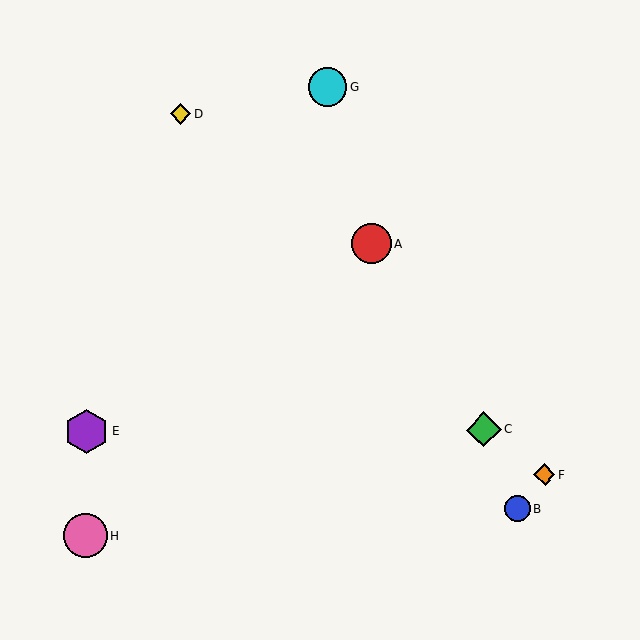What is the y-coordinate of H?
Object H is at y≈535.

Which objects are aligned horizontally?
Objects C, E are aligned horizontally.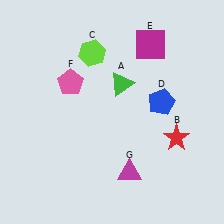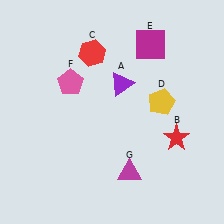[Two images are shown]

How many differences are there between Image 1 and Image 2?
There are 3 differences between the two images.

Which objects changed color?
A changed from green to purple. C changed from lime to red. D changed from blue to yellow.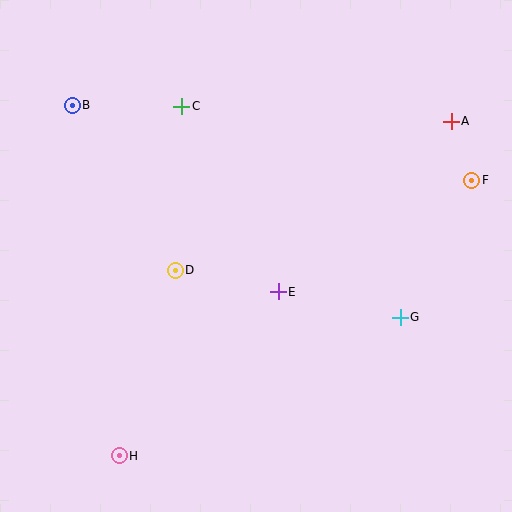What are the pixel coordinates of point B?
Point B is at (72, 105).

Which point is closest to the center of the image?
Point E at (278, 292) is closest to the center.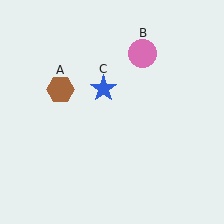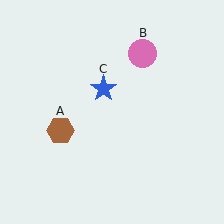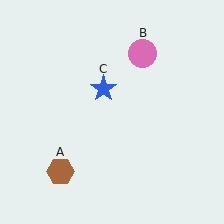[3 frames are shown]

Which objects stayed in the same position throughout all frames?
Pink circle (object B) and blue star (object C) remained stationary.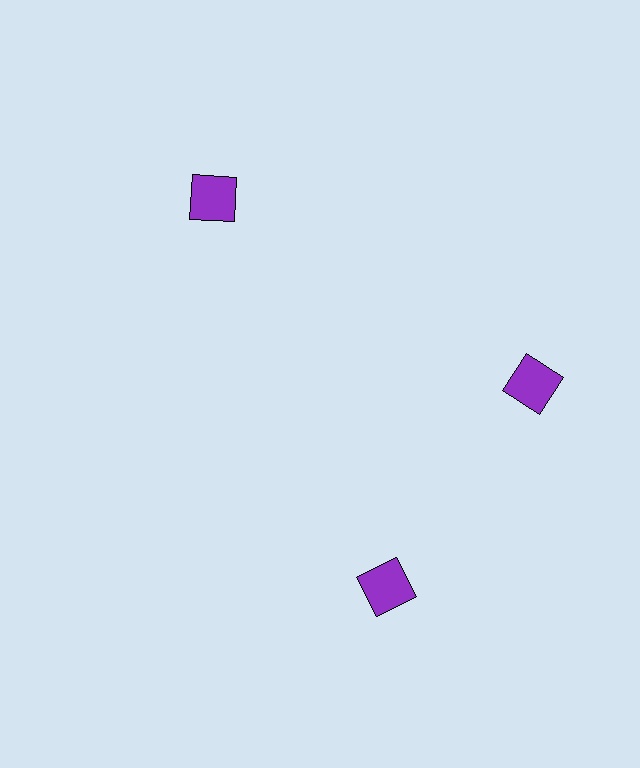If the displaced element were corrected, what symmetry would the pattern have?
It would have 3-fold rotational symmetry — the pattern would map onto itself every 120 degrees.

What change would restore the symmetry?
The symmetry would be restored by rotating it back into even spacing with its neighbors so that all 3 squares sit at equal angles and equal distance from the center.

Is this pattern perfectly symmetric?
No. The 3 purple squares are arranged in a ring, but one element near the 7 o'clock position is rotated out of alignment along the ring, breaking the 3-fold rotational symmetry.